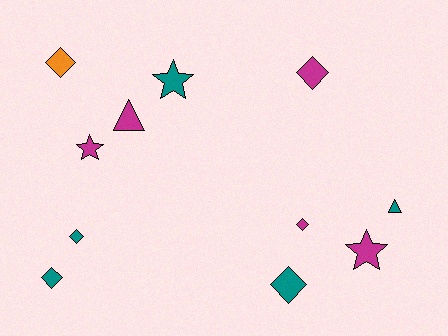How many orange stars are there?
There are no orange stars.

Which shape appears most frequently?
Diamond, with 6 objects.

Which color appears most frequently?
Teal, with 5 objects.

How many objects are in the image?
There are 11 objects.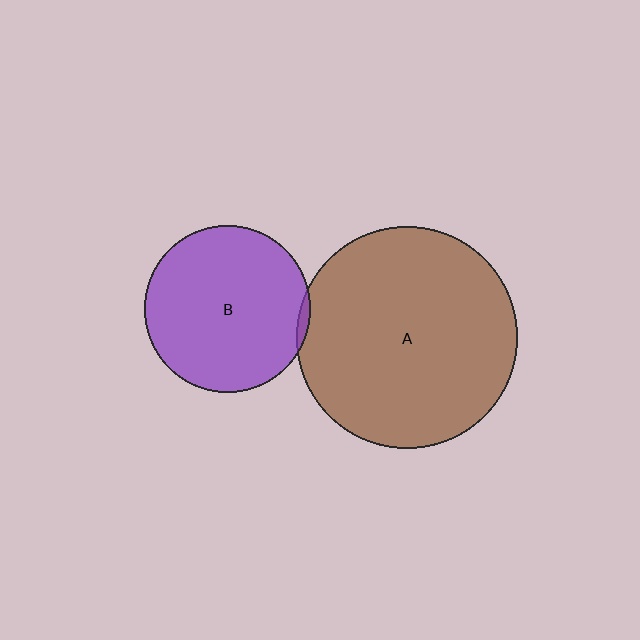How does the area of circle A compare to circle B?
Approximately 1.8 times.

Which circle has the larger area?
Circle A (brown).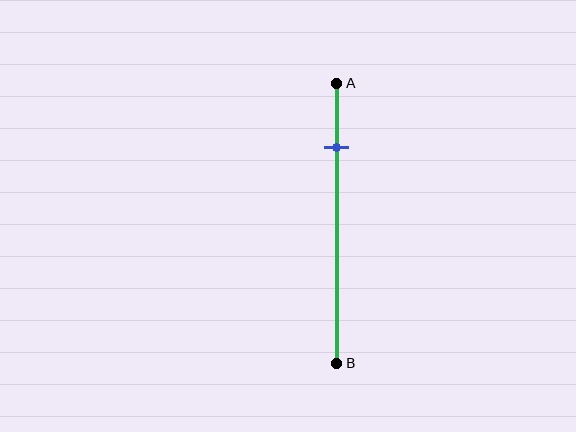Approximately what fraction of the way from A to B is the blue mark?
The blue mark is approximately 25% of the way from A to B.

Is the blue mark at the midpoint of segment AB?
No, the mark is at about 25% from A, not at the 50% midpoint.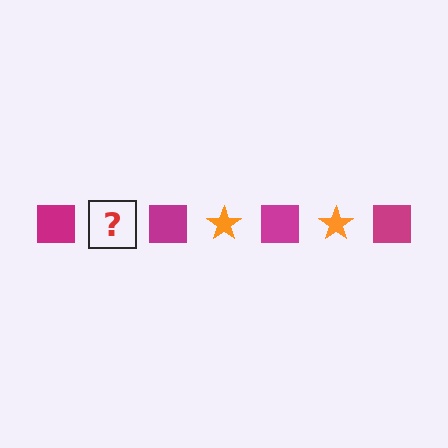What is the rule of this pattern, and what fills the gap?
The rule is that the pattern alternates between magenta square and orange star. The gap should be filled with an orange star.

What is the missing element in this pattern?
The missing element is an orange star.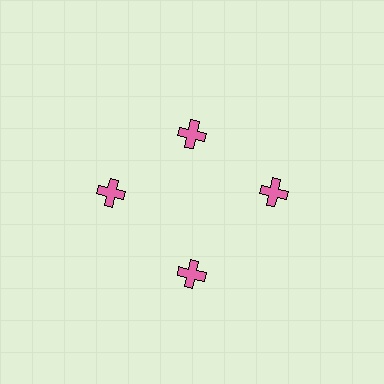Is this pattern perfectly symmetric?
No. The 4 pink crosses are arranged in a ring, but one element near the 12 o'clock position is pulled inward toward the center, breaking the 4-fold rotational symmetry.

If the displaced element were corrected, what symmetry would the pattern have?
It would have 4-fold rotational symmetry — the pattern would map onto itself every 90 degrees.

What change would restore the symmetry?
The symmetry would be restored by moving it outward, back onto the ring so that all 4 crosses sit at equal angles and equal distance from the center.